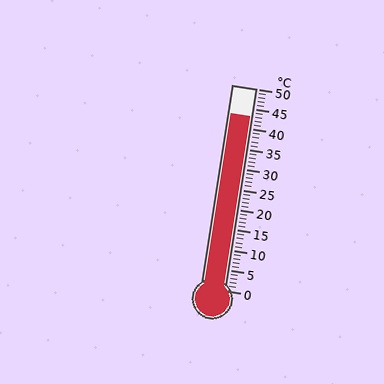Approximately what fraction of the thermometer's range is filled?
The thermometer is filled to approximately 85% of its range.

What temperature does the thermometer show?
The thermometer shows approximately 43°C.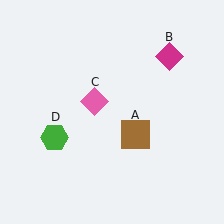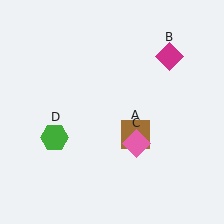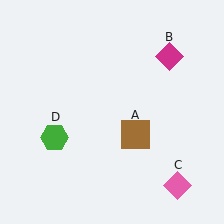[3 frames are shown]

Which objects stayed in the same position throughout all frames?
Brown square (object A) and magenta diamond (object B) and green hexagon (object D) remained stationary.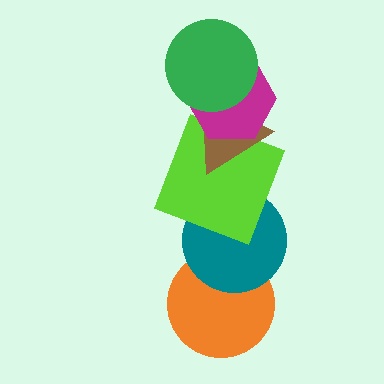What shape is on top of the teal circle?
The lime square is on top of the teal circle.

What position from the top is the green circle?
The green circle is 1st from the top.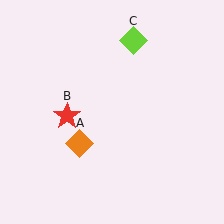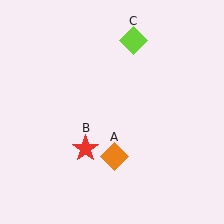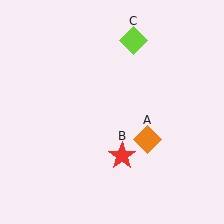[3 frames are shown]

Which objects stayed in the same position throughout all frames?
Lime diamond (object C) remained stationary.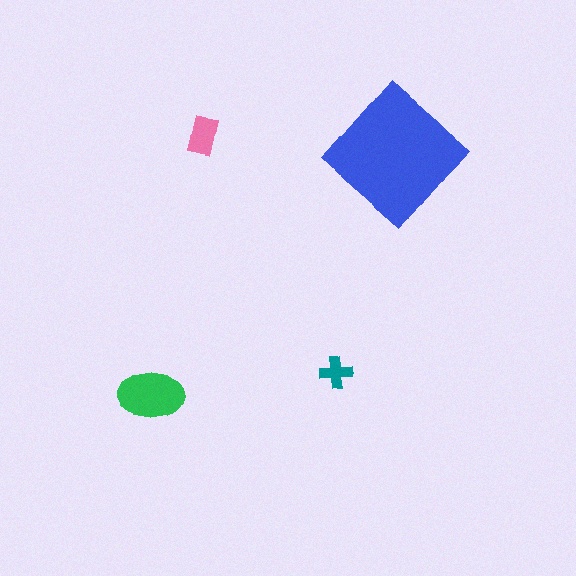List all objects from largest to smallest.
The blue diamond, the green ellipse, the pink rectangle, the teal cross.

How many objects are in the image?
There are 4 objects in the image.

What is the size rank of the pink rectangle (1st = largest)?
3rd.